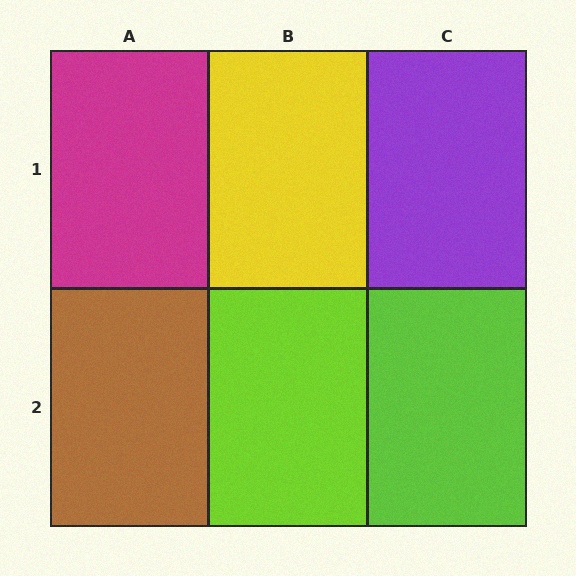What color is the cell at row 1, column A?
Magenta.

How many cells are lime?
2 cells are lime.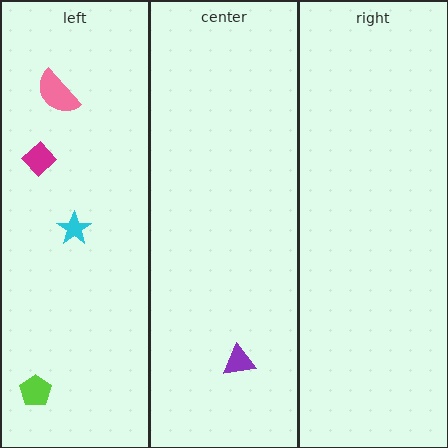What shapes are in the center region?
The purple triangle.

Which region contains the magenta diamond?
The left region.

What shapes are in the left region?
The magenta diamond, the cyan star, the pink semicircle, the lime pentagon.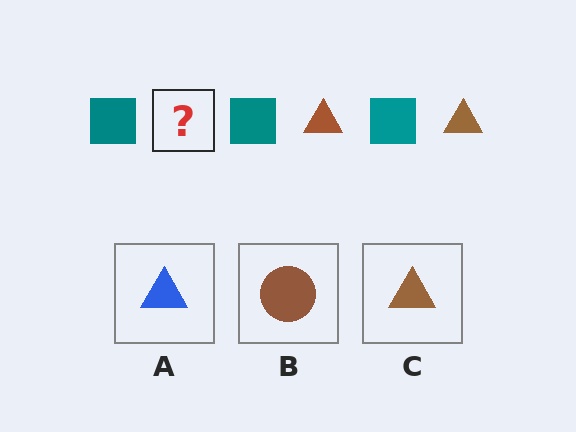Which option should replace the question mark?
Option C.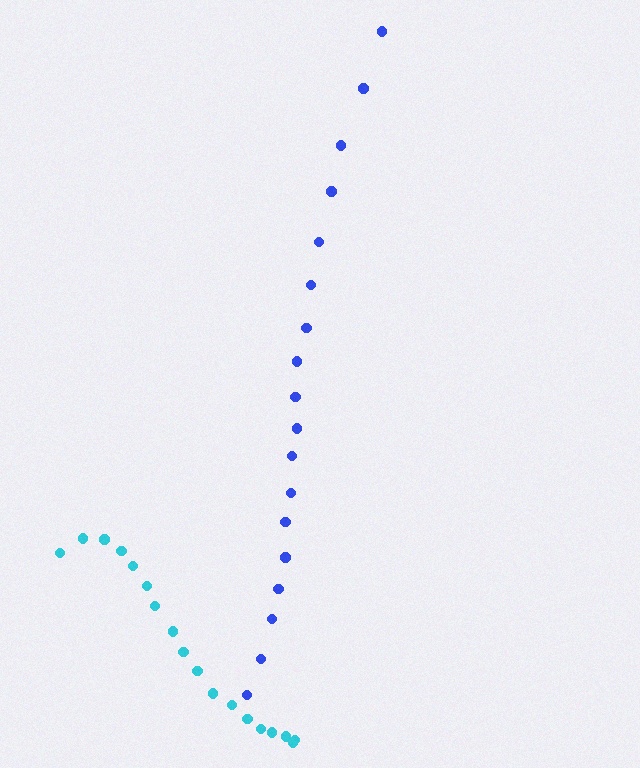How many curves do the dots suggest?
There are 2 distinct paths.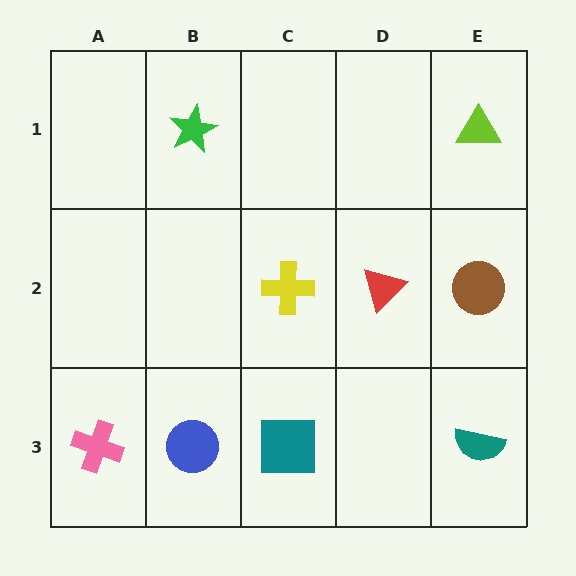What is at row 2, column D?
A red triangle.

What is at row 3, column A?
A pink cross.